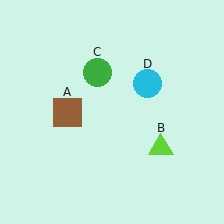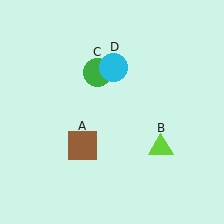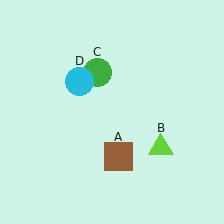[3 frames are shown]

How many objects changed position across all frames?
2 objects changed position: brown square (object A), cyan circle (object D).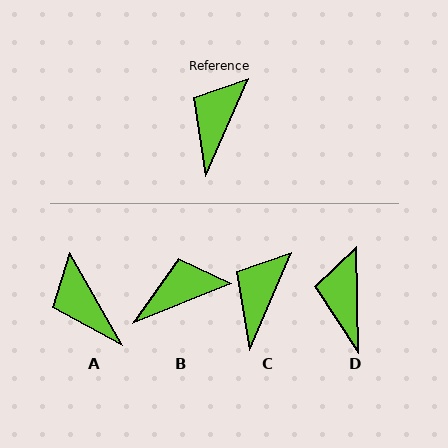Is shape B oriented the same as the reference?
No, it is off by about 45 degrees.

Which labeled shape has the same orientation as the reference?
C.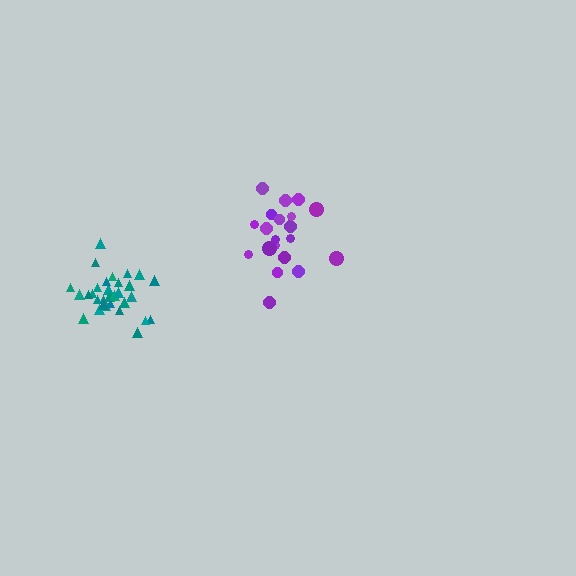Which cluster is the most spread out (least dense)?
Purple.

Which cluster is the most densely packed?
Teal.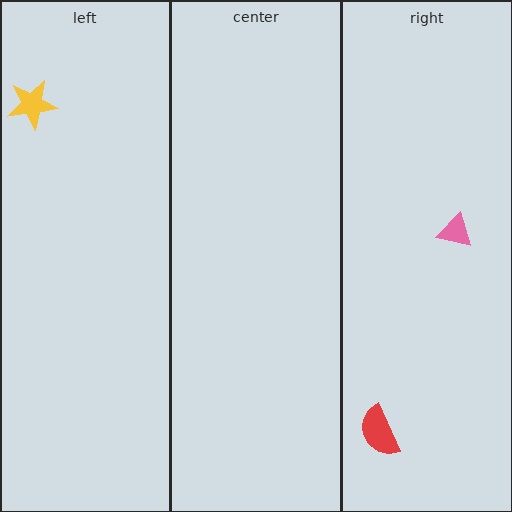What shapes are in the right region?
The red semicircle, the pink triangle.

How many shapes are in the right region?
2.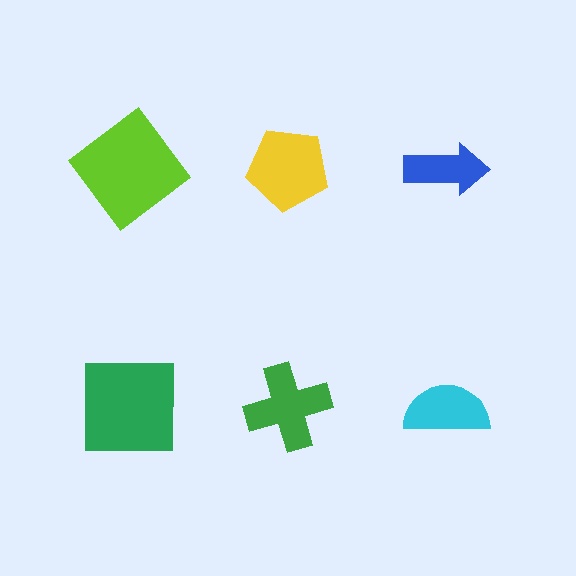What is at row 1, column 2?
A yellow pentagon.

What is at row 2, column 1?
A green square.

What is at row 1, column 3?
A blue arrow.